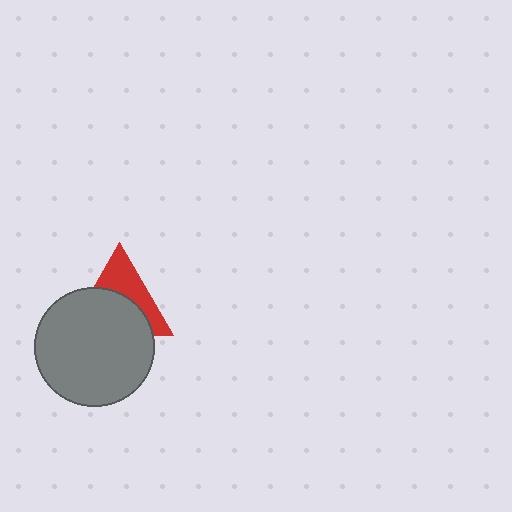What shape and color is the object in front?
The object in front is a gray circle.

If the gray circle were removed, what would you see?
You would see the complete red triangle.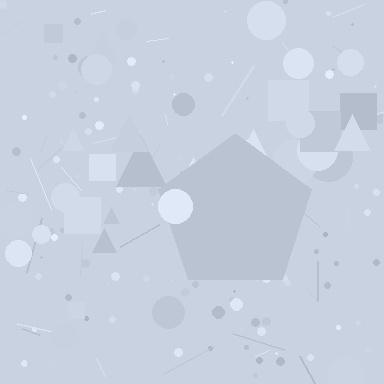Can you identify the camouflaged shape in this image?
The camouflaged shape is a pentagon.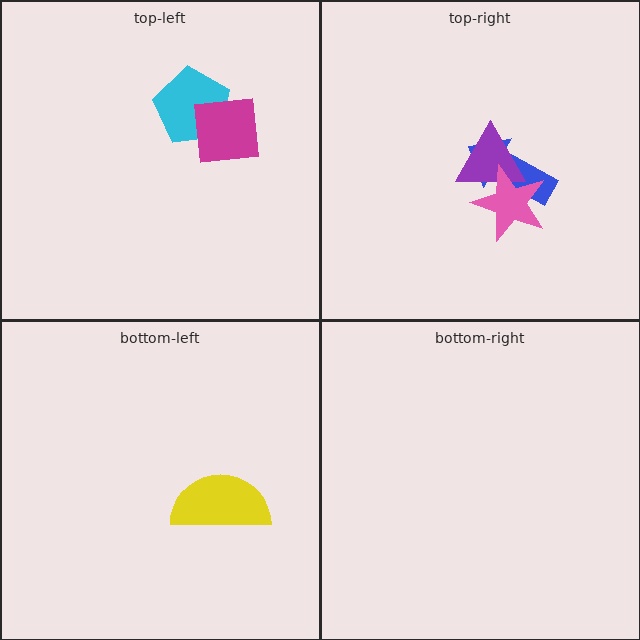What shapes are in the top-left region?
The cyan pentagon, the magenta square.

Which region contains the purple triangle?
The top-right region.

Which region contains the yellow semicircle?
The bottom-left region.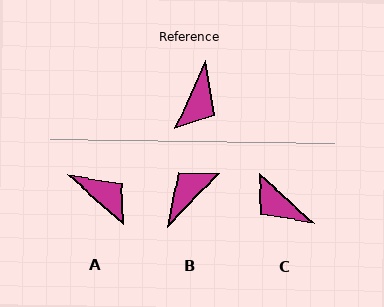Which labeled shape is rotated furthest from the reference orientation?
B, about 160 degrees away.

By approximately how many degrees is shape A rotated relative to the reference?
Approximately 73 degrees counter-clockwise.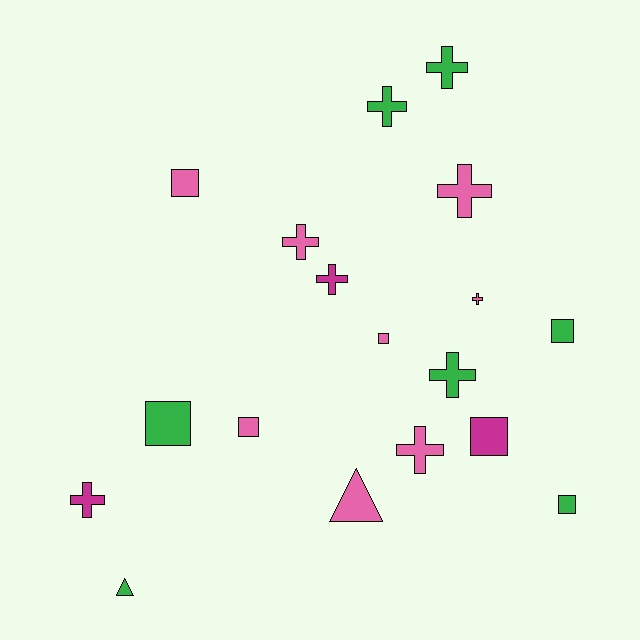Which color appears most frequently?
Pink, with 8 objects.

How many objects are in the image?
There are 18 objects.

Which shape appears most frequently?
Cross, with 9 objects.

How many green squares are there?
There are 3 green squares.